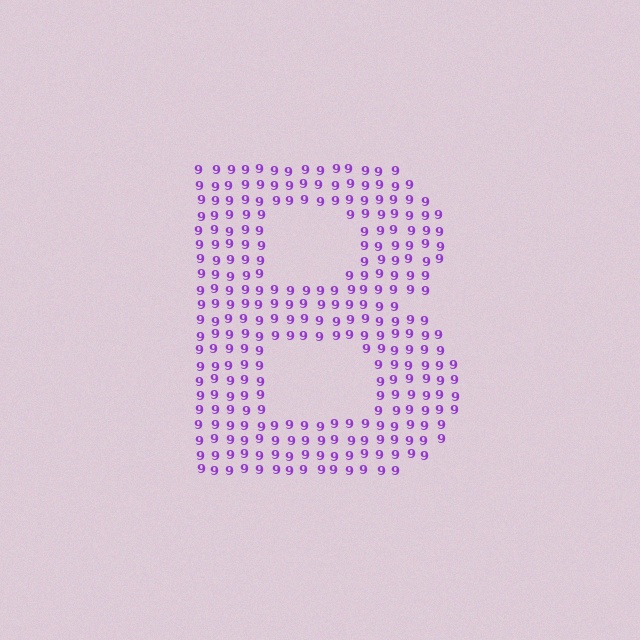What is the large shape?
The large shape is the letter B.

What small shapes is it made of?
It is made of small digit 9's.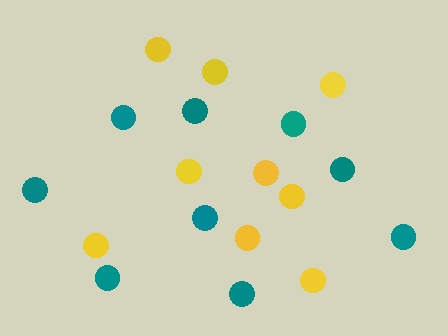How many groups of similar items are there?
There are 2 groups: one group of yellow circles (9) and one group of teal circles (9).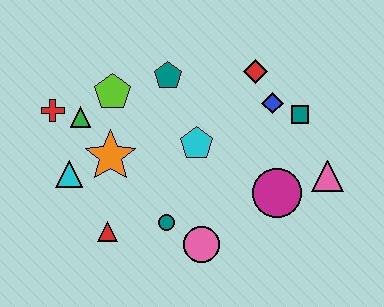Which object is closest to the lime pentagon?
The green triangle is closest to the lime pentagon.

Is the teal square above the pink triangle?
Yes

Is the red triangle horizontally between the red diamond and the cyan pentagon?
No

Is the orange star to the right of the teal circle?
No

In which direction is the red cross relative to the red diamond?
The red cross is to the left of the red diamond.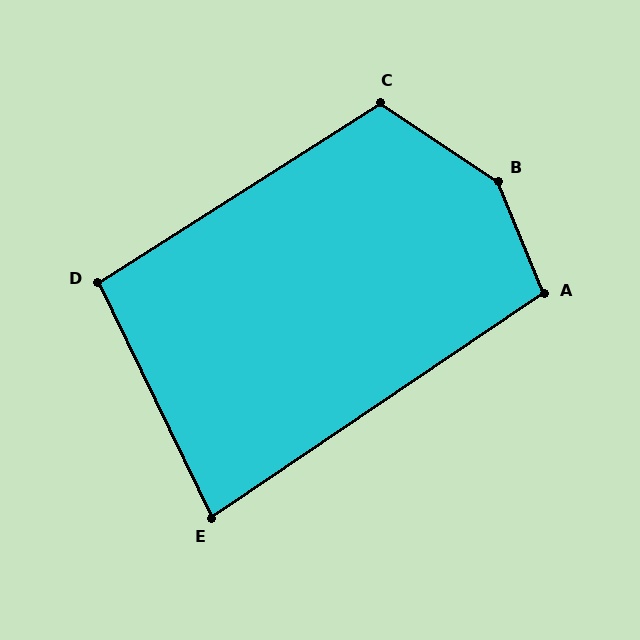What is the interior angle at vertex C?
Approximately 114 degrees (obtuse).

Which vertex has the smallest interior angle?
E, at approximately 82 degrees.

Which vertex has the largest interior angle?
B, at approximately 146 degrees.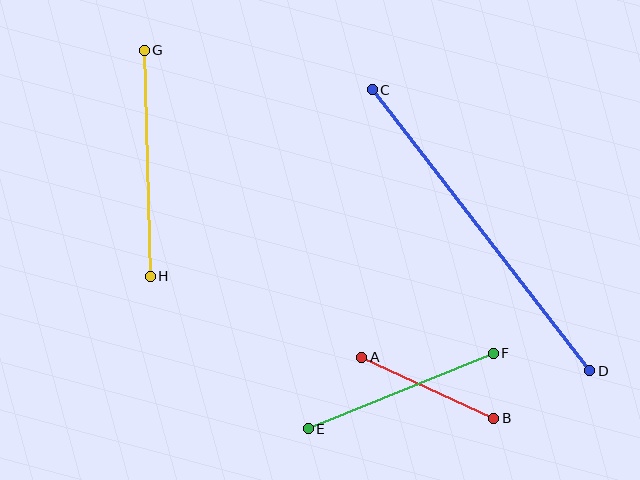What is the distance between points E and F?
The distance is approximately 200 pixels.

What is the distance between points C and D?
The distance is approximately 355 pixels.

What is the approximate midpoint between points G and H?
The midpoint is at approximately (147, 163) pixels.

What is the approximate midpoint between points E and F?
The midpoint is at approximately (401, 391) pixels.